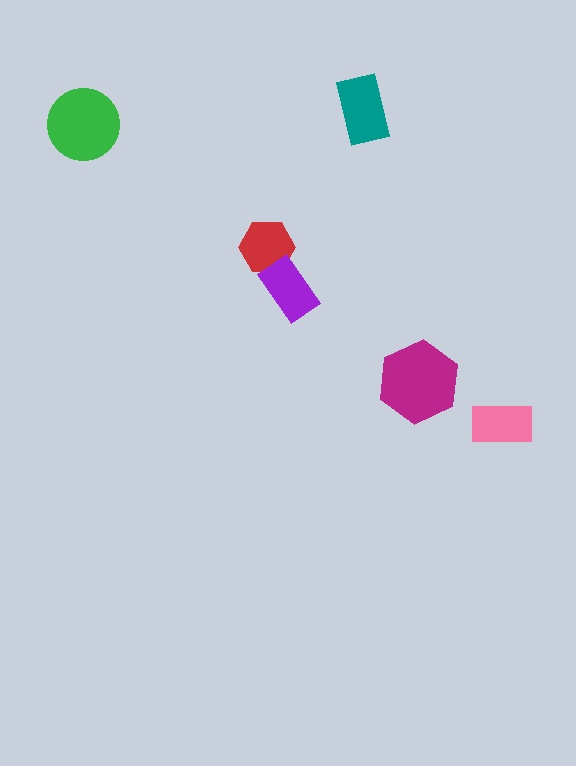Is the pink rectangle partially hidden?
No, no other shape covers it.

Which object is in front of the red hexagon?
The purple rectangle is in front of the red hexagon.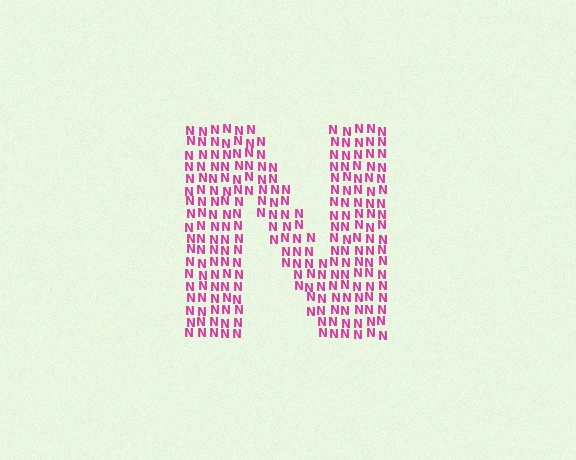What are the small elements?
The small elements are letter N's.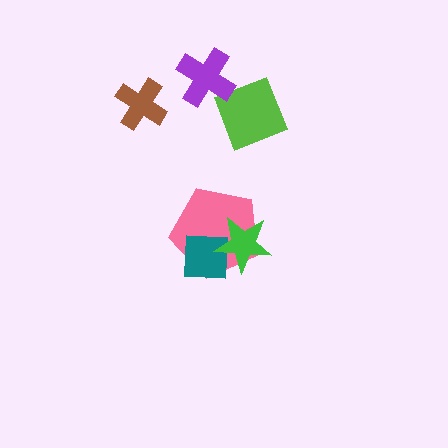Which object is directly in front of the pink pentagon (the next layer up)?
The teal square is directly in front of the pink pentagon.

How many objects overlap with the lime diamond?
1 object overlaps with the lime diamond.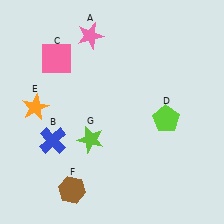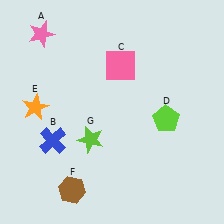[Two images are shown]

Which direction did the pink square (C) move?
The pink square (C) moved right.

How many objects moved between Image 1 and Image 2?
2 objects moved between the two images.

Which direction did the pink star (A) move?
The pink star (A) moved left.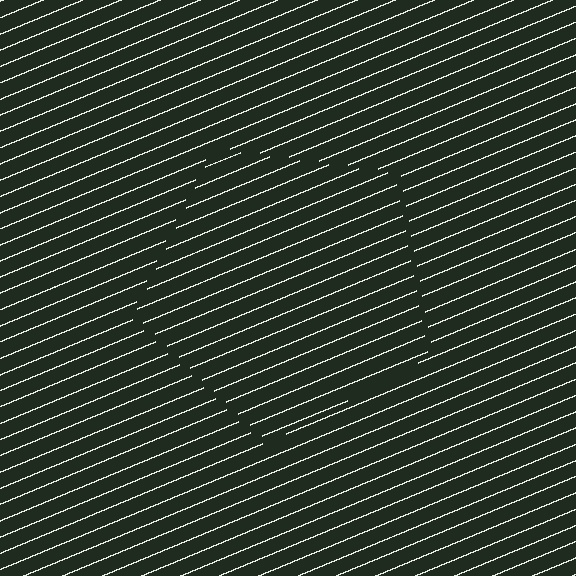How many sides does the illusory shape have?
5 sides — the line-ends trace a pentagon.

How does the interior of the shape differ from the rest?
The interior of the shape contains the same grating, shifted by half a period — the contour is defined by the phase discontinuity where line-ends from the inner and outer gratings abut.